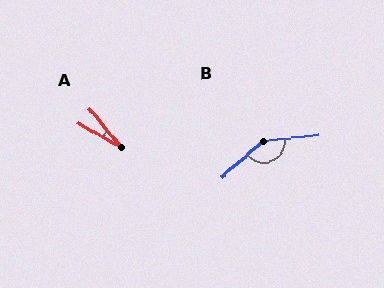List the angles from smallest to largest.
A (21°), B (145°).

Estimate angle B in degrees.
Approximately 145 degrees.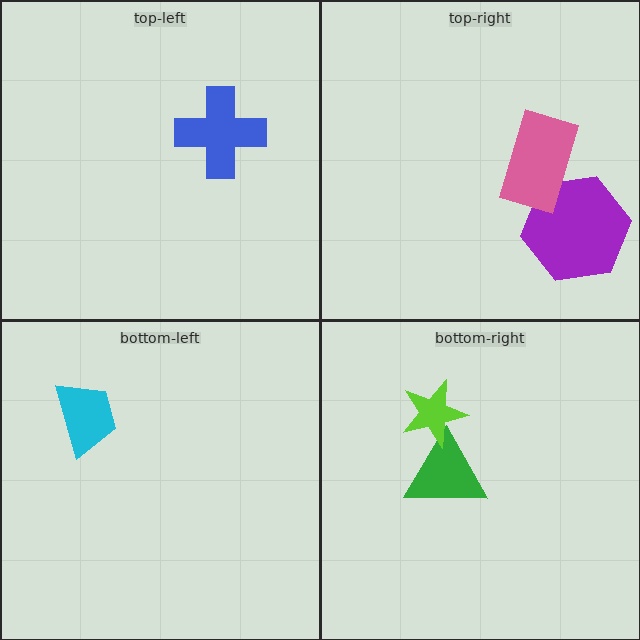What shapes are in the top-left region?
The blue cross.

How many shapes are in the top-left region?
1.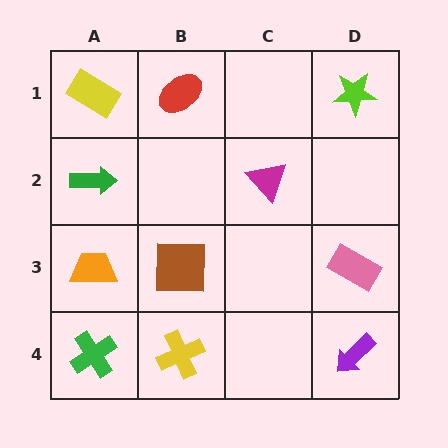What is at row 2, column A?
A green arrow.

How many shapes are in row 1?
3 shapes.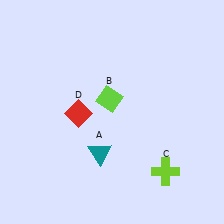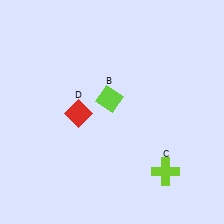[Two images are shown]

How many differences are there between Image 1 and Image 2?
There is 1 difference between the two images.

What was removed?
The teal triangle (A) was removed in Image 2.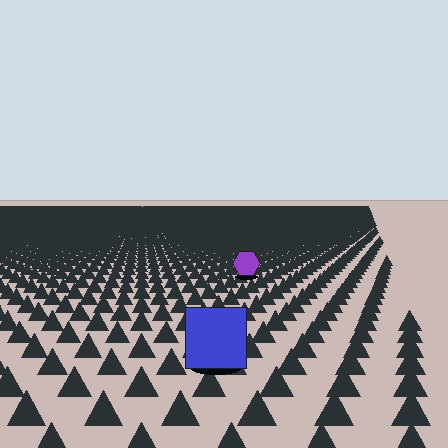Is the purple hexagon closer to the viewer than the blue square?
No. The blue square is closer — you can tell from the texture gradient: the ground texture is coarser near it.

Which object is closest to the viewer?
The blue square is closest. The texture marks near it are larger and more spread out.